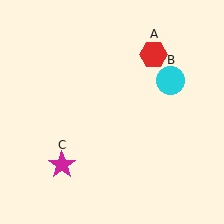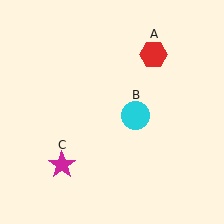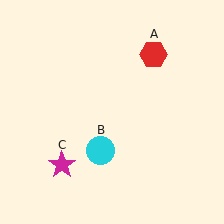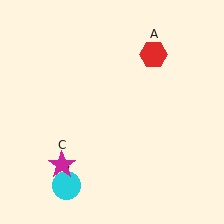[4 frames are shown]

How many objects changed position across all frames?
1 object changed position: cyan circle (object B).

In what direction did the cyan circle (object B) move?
The cyan circle (object B) moved down and to the left.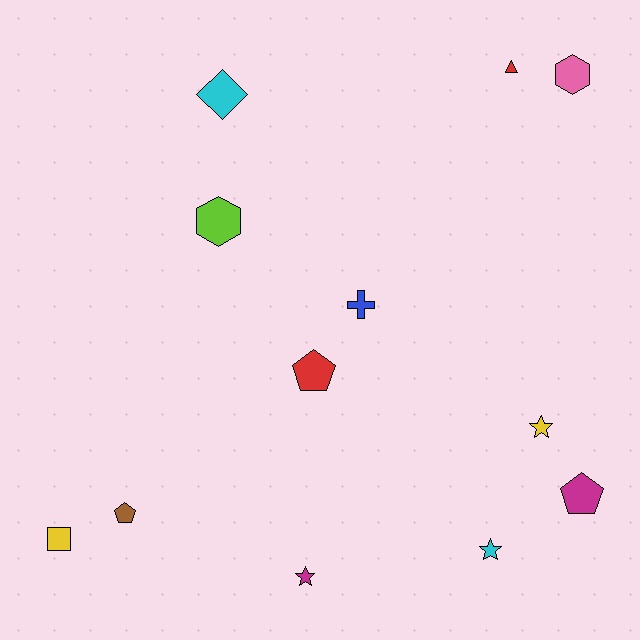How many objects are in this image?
There are 12 objects.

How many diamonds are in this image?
There is 1 diamond.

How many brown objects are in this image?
There is 1 brown object.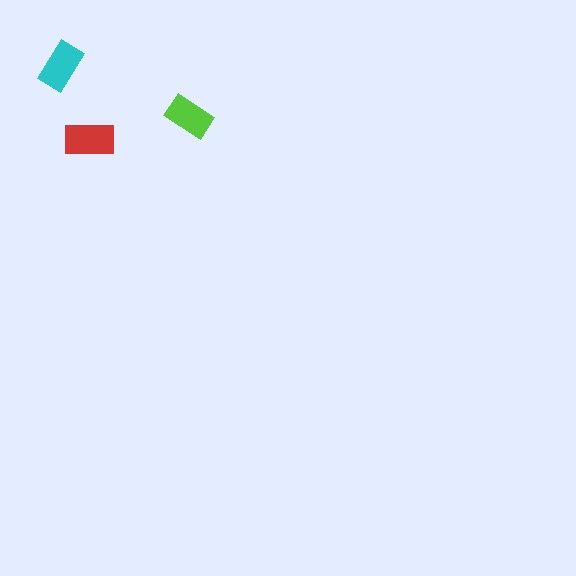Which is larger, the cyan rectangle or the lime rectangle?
The cyan one.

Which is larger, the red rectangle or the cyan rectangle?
The red one.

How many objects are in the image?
There are 3 objects in the image.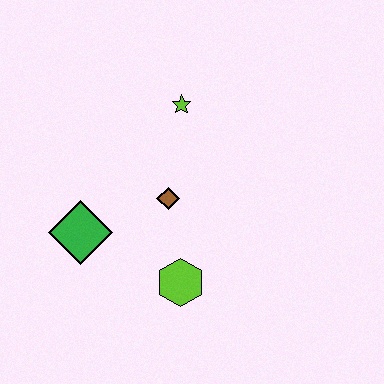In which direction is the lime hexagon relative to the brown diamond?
The lime hexagon is below the brown diamond.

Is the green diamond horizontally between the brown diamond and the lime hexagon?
No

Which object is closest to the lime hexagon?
The brown diamond is closest to the lime hexagon.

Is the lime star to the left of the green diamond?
No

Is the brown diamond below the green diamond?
No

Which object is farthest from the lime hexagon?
The lime star is farthest from the lime hexagon.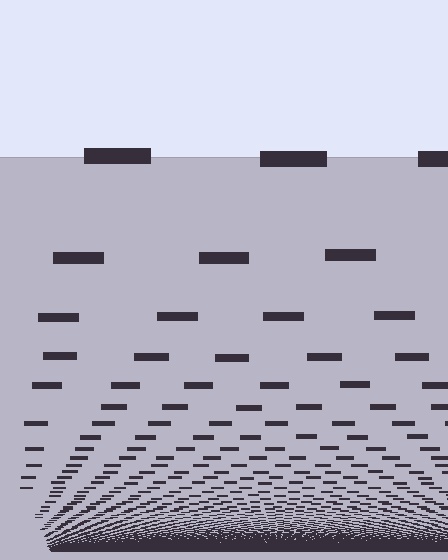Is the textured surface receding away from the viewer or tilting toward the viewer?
The surface appears to tilt toward the viewer. Texture elements get larger and sparser toward the top.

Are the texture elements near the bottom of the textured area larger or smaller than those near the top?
Smaller. The gradient is inverted — elements near the bottom are smaller and denser.